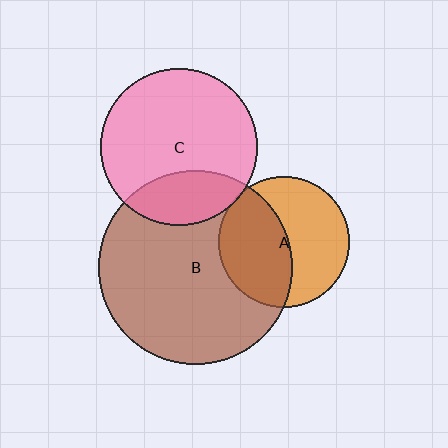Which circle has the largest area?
Circle B (brown).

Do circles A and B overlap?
Yes.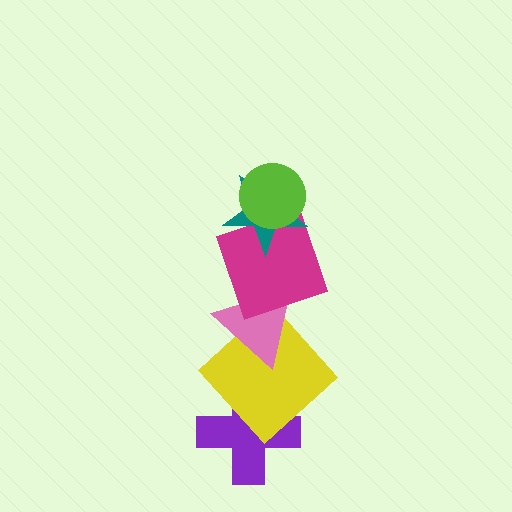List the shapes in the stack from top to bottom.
From top to bottom: the lime circle, the teal star, the magenta square, the pink triangle, the yellow diamond, the purple cross.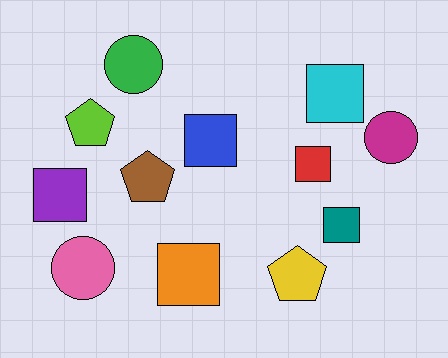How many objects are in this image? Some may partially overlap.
There are 12 objects.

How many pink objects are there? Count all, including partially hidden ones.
There is 1 pink object.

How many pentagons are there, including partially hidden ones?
There are 3 pentagons.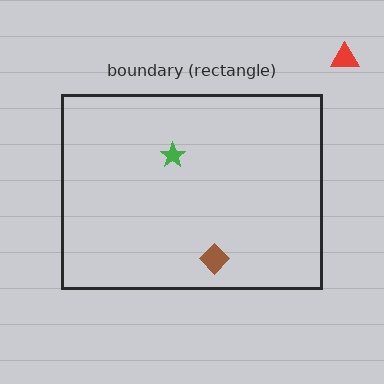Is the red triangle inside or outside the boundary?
Outside.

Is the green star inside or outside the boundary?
Inside.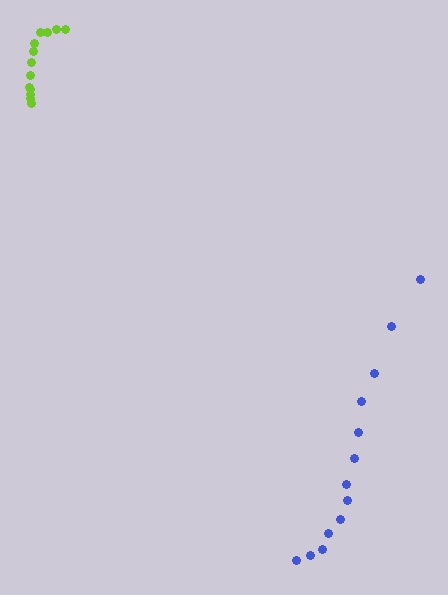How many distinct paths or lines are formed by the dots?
There are 2 distinct paths.